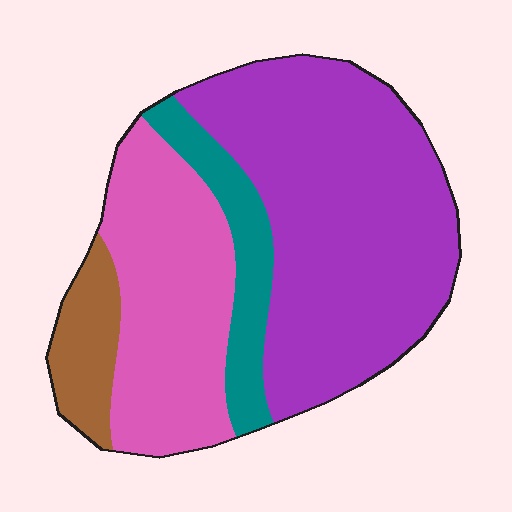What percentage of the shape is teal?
Teal covers around 10% of the shape.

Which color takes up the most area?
Purple, at roughly 50%.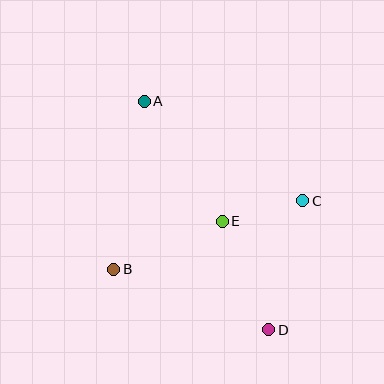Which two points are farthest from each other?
Points A and D are farthest from each other.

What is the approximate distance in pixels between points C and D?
The distance between C and D is approximately 133 pixels.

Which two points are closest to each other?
Points C and E are closest to each other.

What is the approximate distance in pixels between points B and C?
The distance between B and C is approximately 201 pixels.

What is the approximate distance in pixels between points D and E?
The distance between D and E is approximately 118 pixels.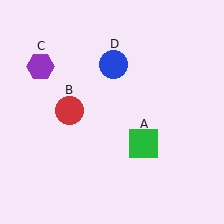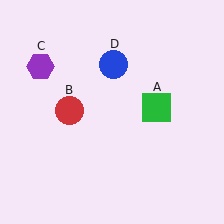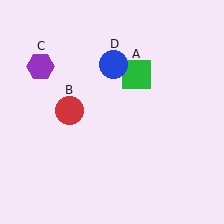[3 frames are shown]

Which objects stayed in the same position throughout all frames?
Red circle (object B) and purple hexagon (object C) and blue circle (object D) remained stationary.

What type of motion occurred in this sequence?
The green square (object A) rotated counterclockwise around the center of the scene.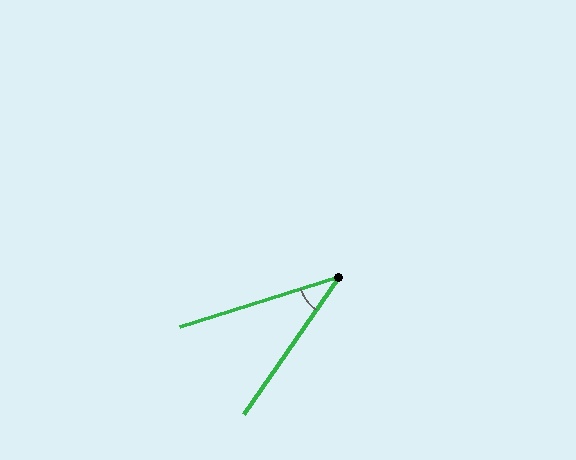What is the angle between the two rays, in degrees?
Approximately 37 degrees.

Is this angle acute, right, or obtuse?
It is acute.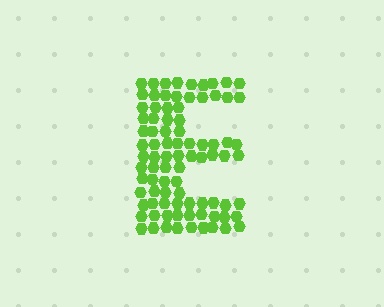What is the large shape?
The large shape is the letter E.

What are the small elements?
The small elements are hexagons.